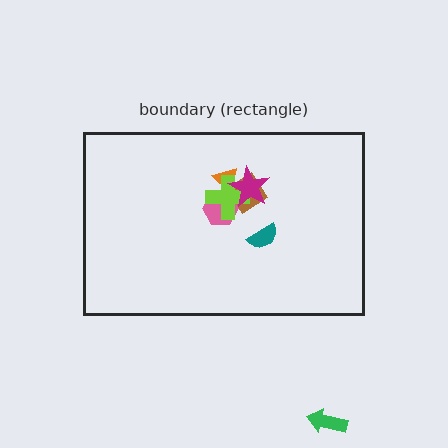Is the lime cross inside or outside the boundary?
Inside.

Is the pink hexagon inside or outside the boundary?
Inside.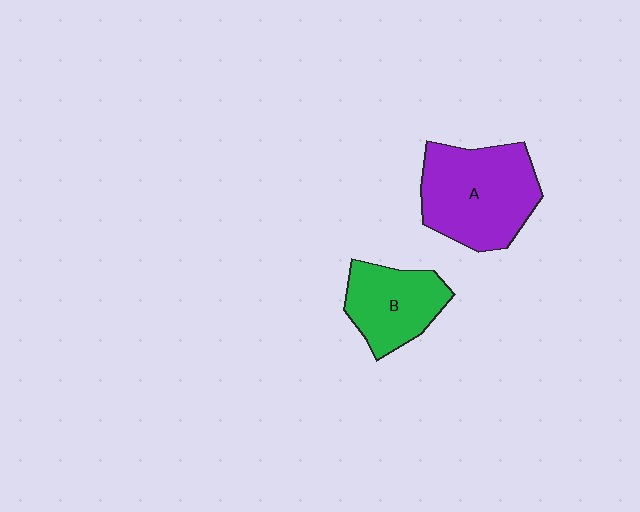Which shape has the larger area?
Shape A (purple).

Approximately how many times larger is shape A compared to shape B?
Approximately 1.5 times.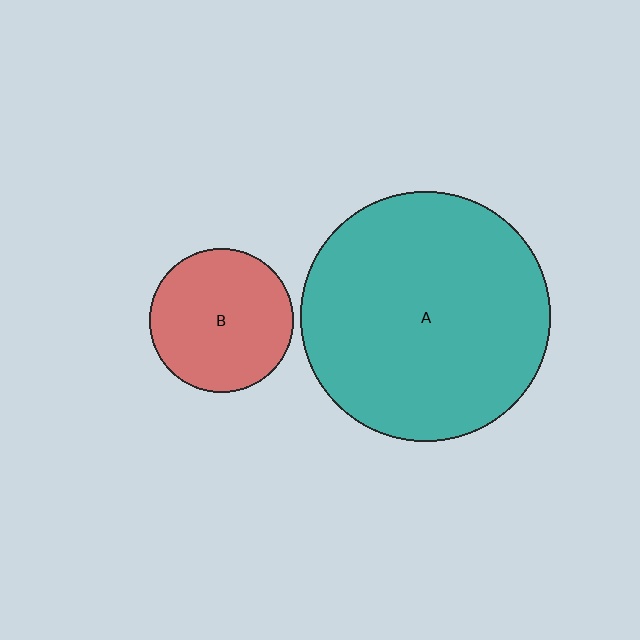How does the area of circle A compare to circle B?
Approximately 3.0 times.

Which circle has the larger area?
Circle A (teal).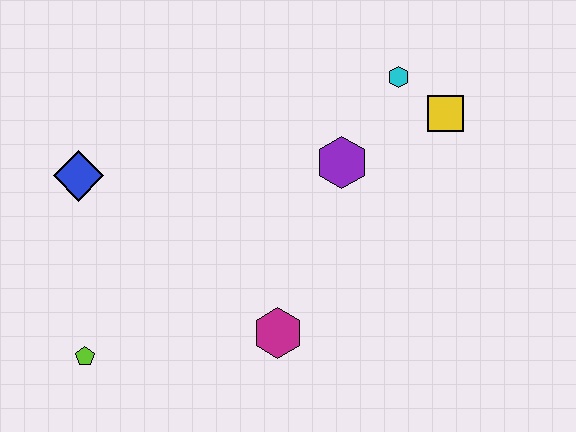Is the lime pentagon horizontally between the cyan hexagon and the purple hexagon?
No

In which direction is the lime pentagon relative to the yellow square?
The lime pentagon is to the left of the yellow square.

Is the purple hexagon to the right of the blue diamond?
Yes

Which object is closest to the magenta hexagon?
The purple hexagon is closest to the magenta hexagon.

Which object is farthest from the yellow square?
The lime pentagon is farthest from the yellow square.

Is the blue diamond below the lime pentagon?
No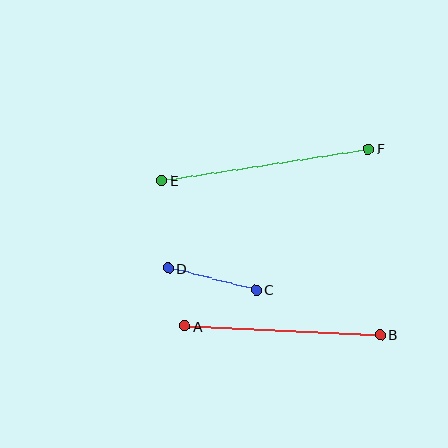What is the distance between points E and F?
The distance is approximately 209 pixels.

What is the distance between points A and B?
The distance is approximately 195 pixels.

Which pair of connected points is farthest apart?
Points E and F are farthest apart.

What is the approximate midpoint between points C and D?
The midpoint is at approximately (212, 279) pixels.